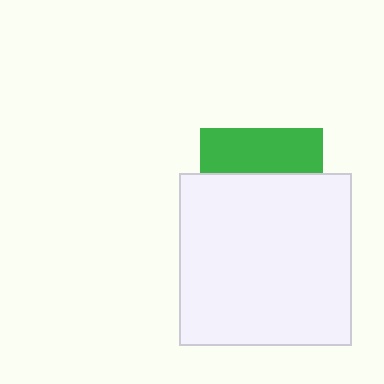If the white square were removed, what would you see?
You would see the complete green square.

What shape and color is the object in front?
The object in front is a white square.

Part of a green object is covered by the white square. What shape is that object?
It is a square.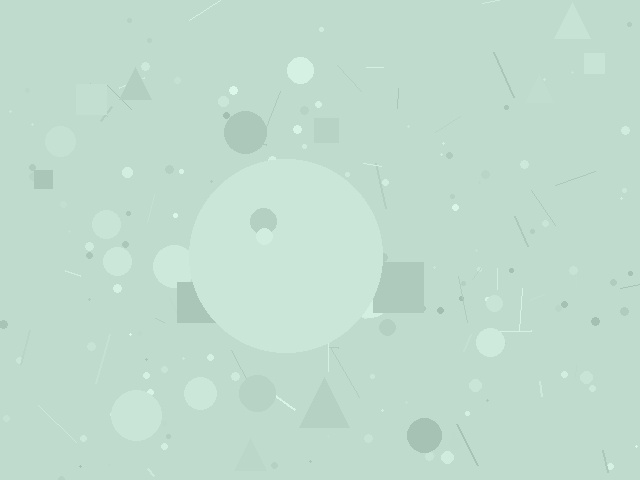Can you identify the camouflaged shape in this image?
The camouflaged shape is a circle.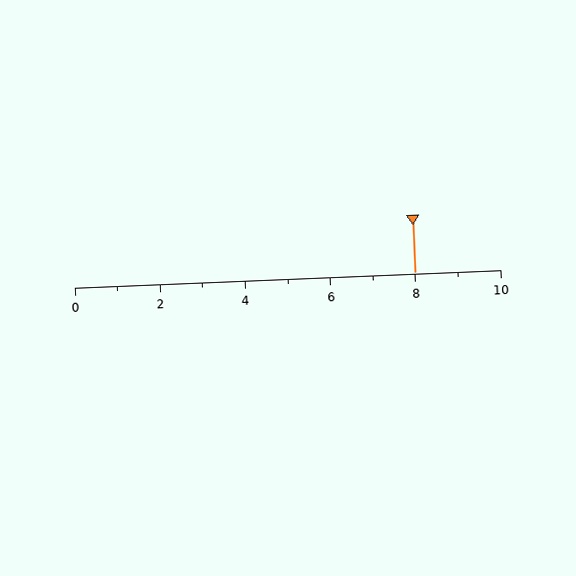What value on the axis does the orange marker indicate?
The marker indicates approximately 8.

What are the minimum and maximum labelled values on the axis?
The axis runs from 0 to 10.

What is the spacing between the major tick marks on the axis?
The major ticks are spaced 2 apart.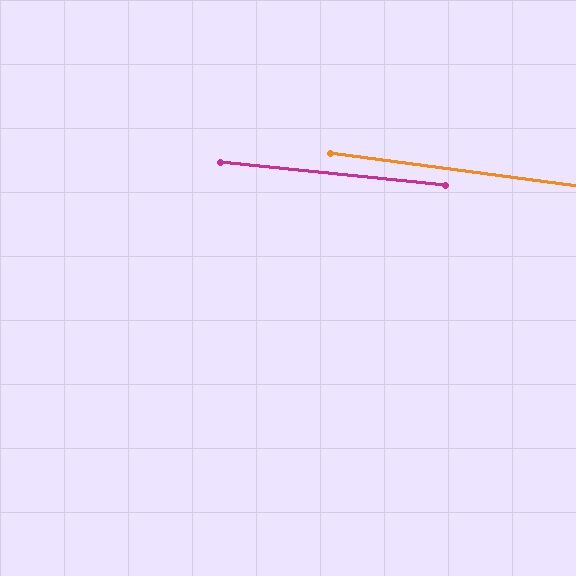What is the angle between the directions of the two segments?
Approximately 2 degrees.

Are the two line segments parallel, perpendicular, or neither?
Parallel — their directions differ by only 1.7°.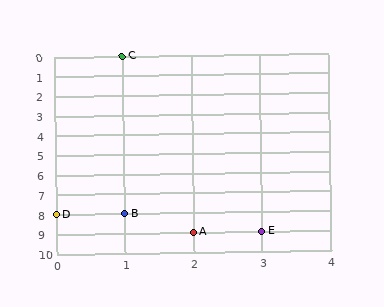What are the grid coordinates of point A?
Point A is at grid coordinates (2, 9).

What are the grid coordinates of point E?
Point E is at grid coordinates (3, 9).